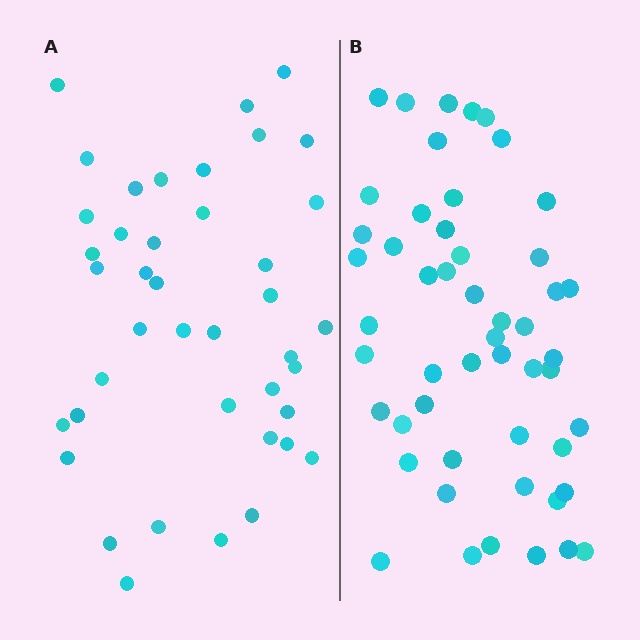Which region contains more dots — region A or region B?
Region B (the right region) has more dots.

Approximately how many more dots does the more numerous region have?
Region B has roughly 10 or so more dots than region A.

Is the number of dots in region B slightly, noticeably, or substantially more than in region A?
Region B has only slightly more — the two regions are fairly close. The ratio is roughly 1.2 to 1.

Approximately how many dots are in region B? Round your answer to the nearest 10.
About 50 dots. (The exact count is 51, which rounds to 50.)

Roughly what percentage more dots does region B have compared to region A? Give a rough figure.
About 25% more.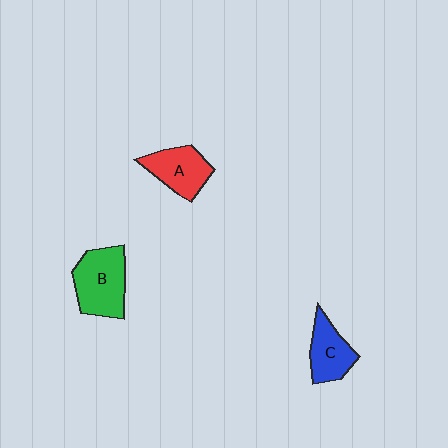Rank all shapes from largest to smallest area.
From largest to smallest: B (green), A (red), C (blue).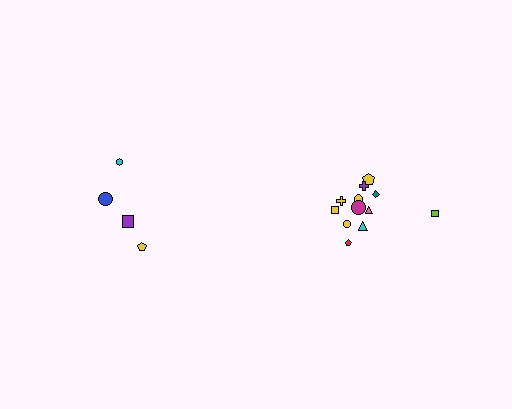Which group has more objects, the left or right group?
The right group.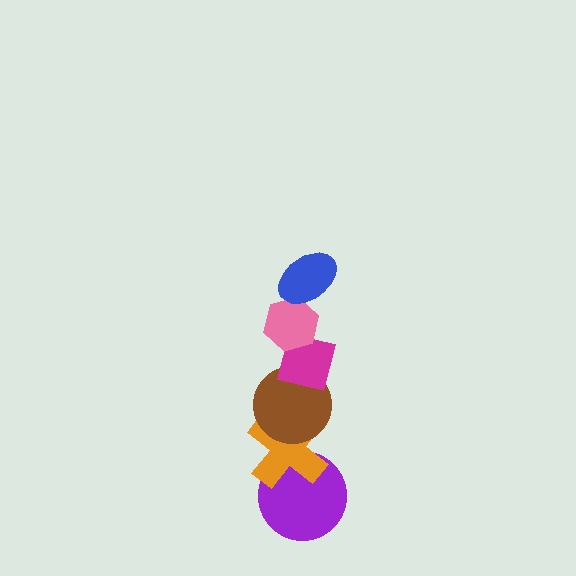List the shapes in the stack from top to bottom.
From top to bottom: the blue ellipse, the pink hexagon, the magenta square, the brown circle, the orange cross, the purple circle.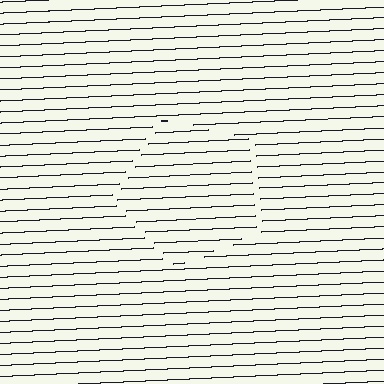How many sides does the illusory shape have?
5 sides — the line-ends trace a pentagon.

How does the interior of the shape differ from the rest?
The interior of the shape contains the same grating, shifted by half a period — the contour is defined by the phase discontinuity where line-ends from the inner and outer gratings abut.